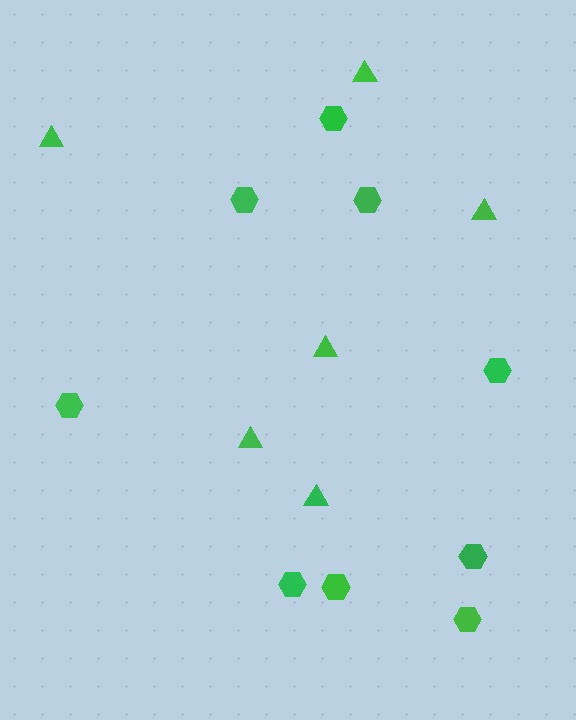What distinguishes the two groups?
There are 2 groups: one group of hexagons (9) and one group of triangles (6).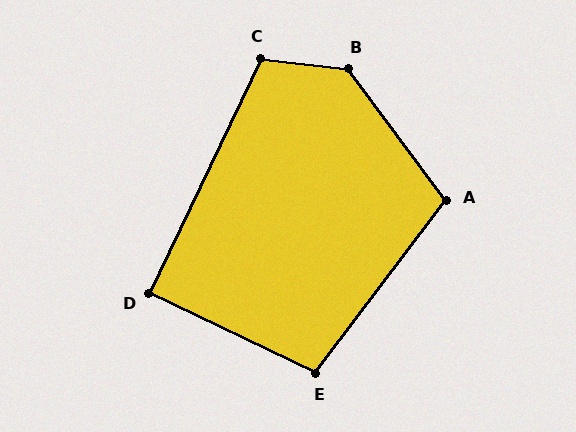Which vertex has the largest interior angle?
B, at approximately 133 degrees.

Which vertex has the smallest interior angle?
D, at approximately 90 degrees.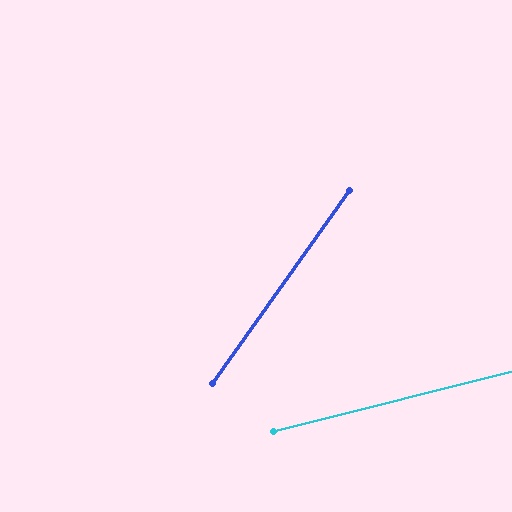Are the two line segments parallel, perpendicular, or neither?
Neither parallel nor perpendicular — they differ by about 40°.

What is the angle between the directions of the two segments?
Approximately 40 degrees.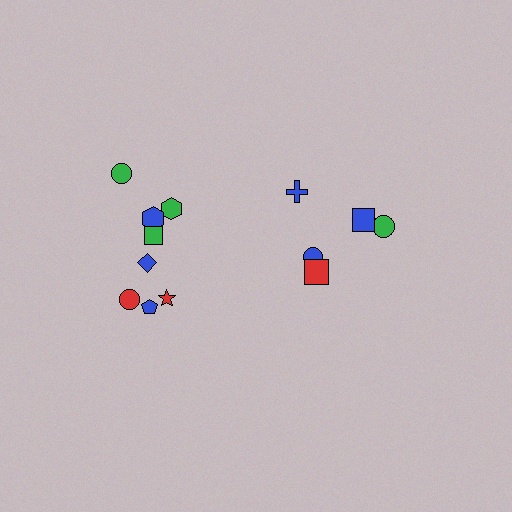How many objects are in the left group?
There are 8 objects.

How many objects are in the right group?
There are 5 objects.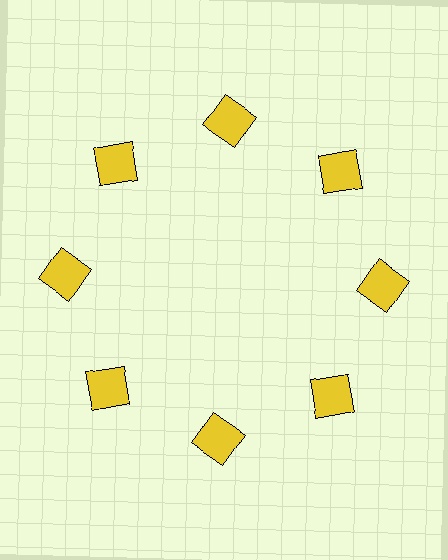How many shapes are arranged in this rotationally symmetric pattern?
There are 8 shapes, arranged in 8 groups of 1.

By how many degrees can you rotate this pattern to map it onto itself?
The pattern maps onto itself every 45 degrees of rotation.